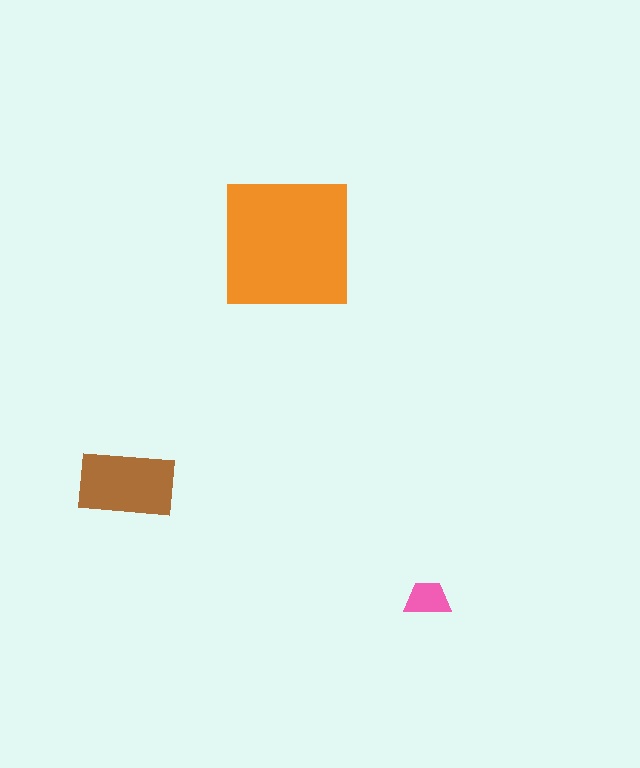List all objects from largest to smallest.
The orange square, the brown rectangle, the pink trapezoid.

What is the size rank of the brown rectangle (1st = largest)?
2nd.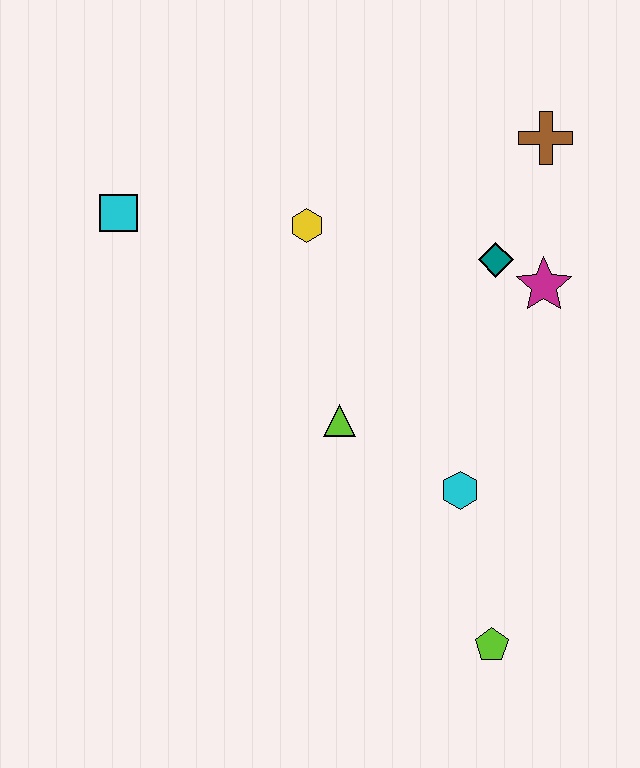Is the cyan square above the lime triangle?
Yes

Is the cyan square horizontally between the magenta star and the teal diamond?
No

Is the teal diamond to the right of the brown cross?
No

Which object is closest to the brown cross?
The teal diamond is closest to the brown cross.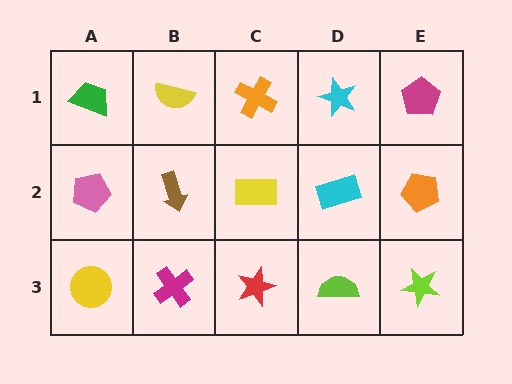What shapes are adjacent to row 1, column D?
A cyan rectangle (row 2, column D), an orange cross (row 1, column C), a magenta pentagon (row 1, column E).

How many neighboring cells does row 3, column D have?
3.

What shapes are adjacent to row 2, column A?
A green trapezoid (row 1, column A), a yellow circle (row 3, column A), a brown arrow (row 2, column B).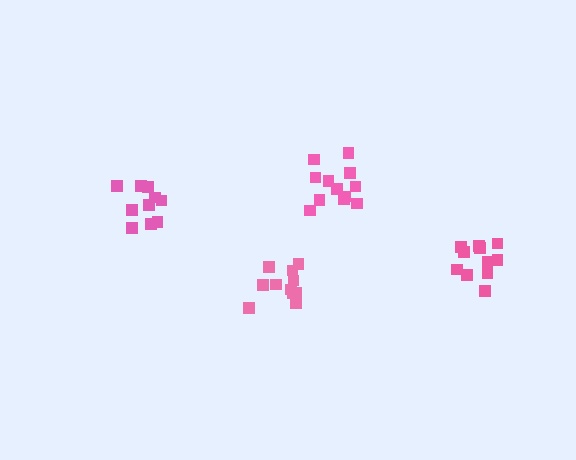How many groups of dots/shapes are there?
There are 4 groups.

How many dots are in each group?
Group 1: 12 dots, Group 2: 10 dots, Group 3: 11 dots, Group 4: 11 dots (44 total).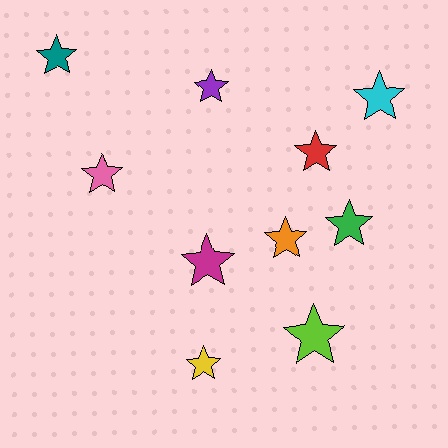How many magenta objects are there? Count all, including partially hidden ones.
There is 1 magenta object.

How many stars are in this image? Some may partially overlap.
There are 10 stars.